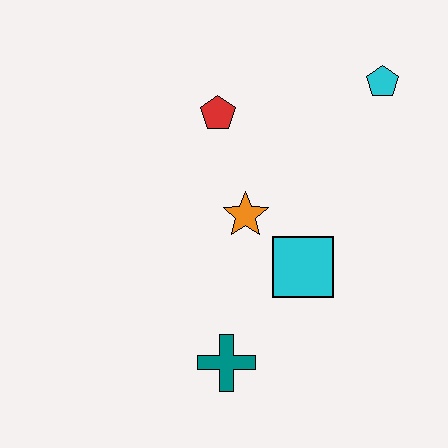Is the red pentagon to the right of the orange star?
No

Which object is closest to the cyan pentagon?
The red pentagon is closest to the cyan pentagon.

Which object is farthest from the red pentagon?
The teal cross is farthest from the red pentagon.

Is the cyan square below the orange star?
Yes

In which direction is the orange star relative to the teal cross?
The orange star is above the teal cross.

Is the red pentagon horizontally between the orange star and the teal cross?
No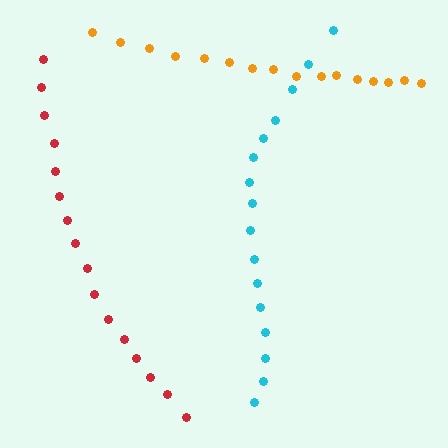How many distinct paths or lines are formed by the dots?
There are 3 distinct paths.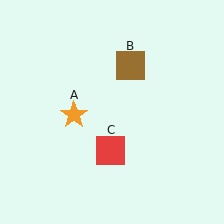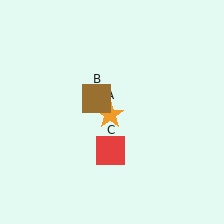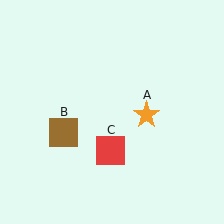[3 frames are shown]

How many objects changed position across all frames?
2 objects changed position: orange star (object A), brown square (object B).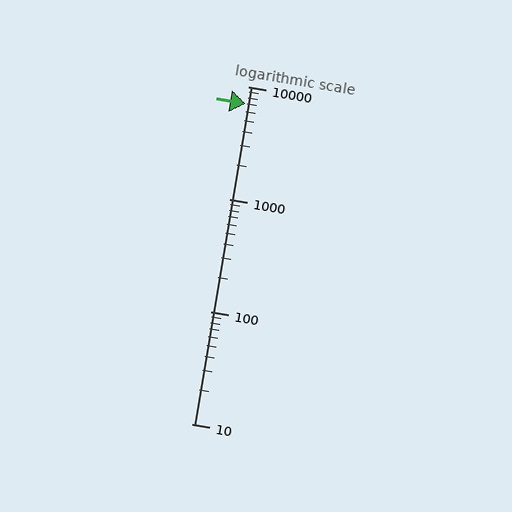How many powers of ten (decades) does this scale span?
The scale spans 3 decades, from 10 to 10000.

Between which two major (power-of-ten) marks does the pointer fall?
The pointer is between 1000 and 10000.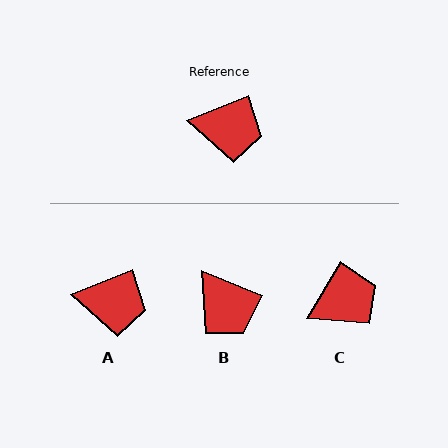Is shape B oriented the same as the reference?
No, it is off by about 44 degrees.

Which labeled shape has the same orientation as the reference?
A.